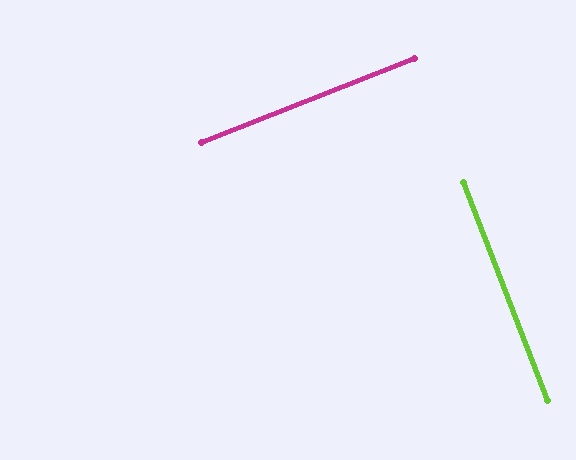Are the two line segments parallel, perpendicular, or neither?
Perpendicular — they meet at approximately 90°.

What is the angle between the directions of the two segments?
Approximately 90 degrees.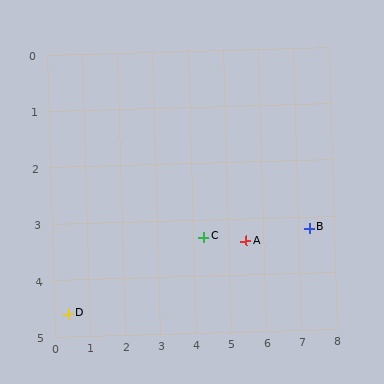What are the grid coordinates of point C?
Point C is at approximately (4.3, 3.3).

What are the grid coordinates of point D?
Point D is at approximately (0.4, 4.6).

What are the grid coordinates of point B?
Point B is at approximately (7.3, 3.2).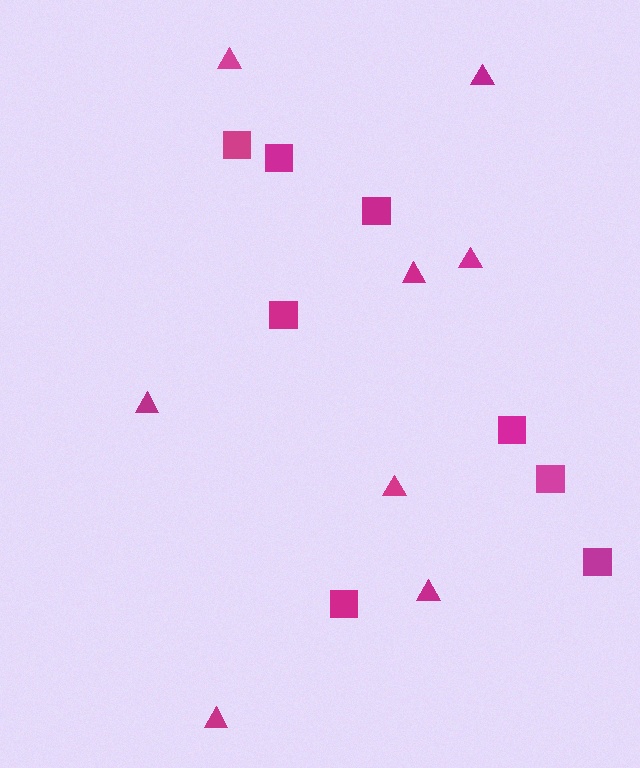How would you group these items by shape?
There are 2 groups: one group of triangles (8) and one group of squares (8).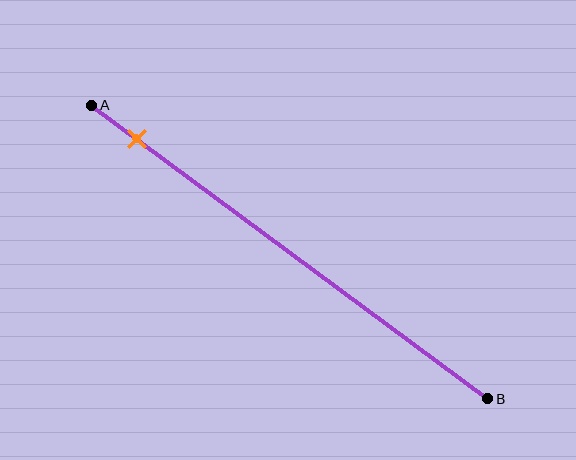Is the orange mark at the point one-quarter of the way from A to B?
No, the mark is at about 10% from A, not at the 25% one-quarter point.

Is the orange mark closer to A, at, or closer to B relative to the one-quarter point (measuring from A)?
The orange mark is closer to point A than the one-quarter point of segment AB.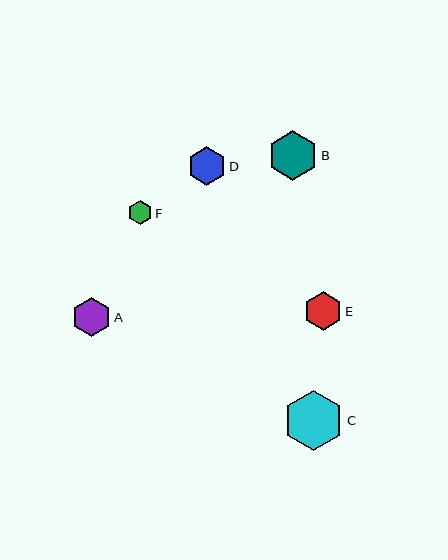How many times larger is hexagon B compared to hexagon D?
Hexagon B is approximately 1.3 times the size of hexagon D.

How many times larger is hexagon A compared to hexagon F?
Hexagon A is approximately 1.6 times the size of hexagon F.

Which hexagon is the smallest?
Hexagon F is the smallest with a size of approximately 24 pixels.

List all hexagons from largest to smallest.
From largest to smallest: C, B, A, D, E, F.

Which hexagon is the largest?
Hexagon C is the largest with a size of approximately 60 pixels.